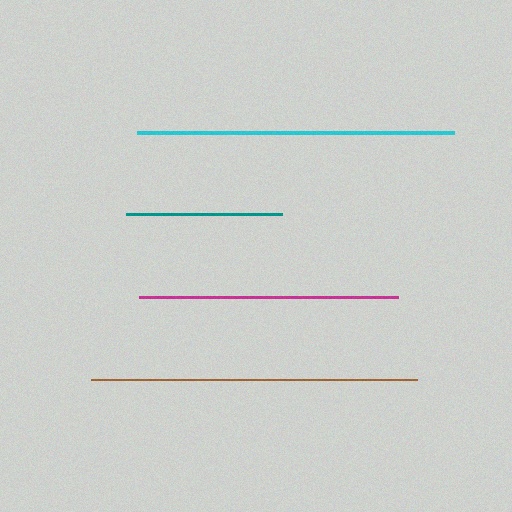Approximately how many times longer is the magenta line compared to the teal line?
The magenta line is approximately 1.7 times the length of the teal line.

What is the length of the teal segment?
The teal segment is approximately 156 pixels long.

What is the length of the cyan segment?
The cyan segment is approximately 316 pixels long.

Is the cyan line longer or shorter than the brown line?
The brown line is longer than the cyan line.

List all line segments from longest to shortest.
From longest to shortest: brown, cyan, magenta, teal.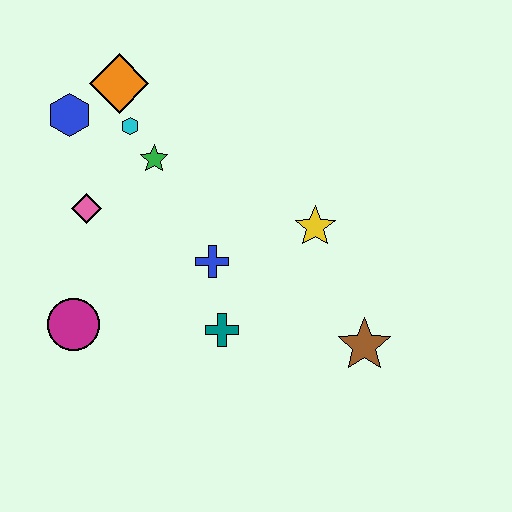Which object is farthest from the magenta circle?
The brown star is farthest from the magenta circle.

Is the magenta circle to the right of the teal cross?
No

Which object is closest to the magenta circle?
The pink diamond is closest to the magenta circle.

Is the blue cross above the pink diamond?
No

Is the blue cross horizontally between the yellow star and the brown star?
No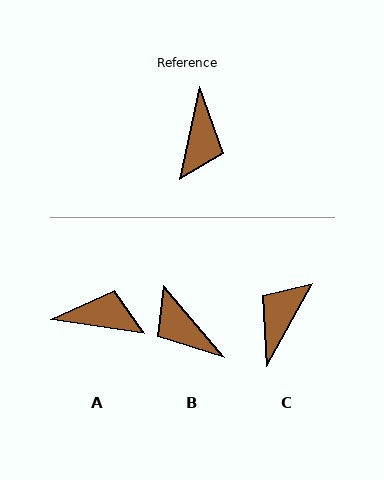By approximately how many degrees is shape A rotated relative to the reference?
Approximately 94 degrees counter-clockwise.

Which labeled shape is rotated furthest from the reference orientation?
C, about 163 degrees away.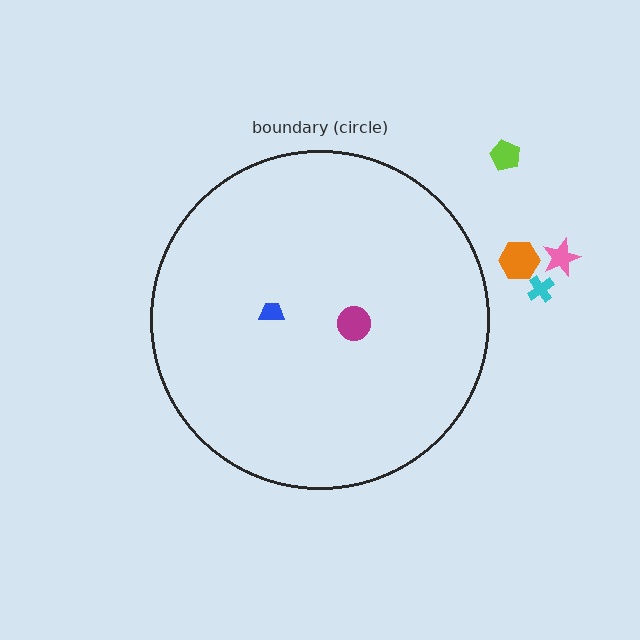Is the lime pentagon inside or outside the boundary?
Outside.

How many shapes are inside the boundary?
2 inside, 4 outside.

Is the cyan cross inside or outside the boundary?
Outside.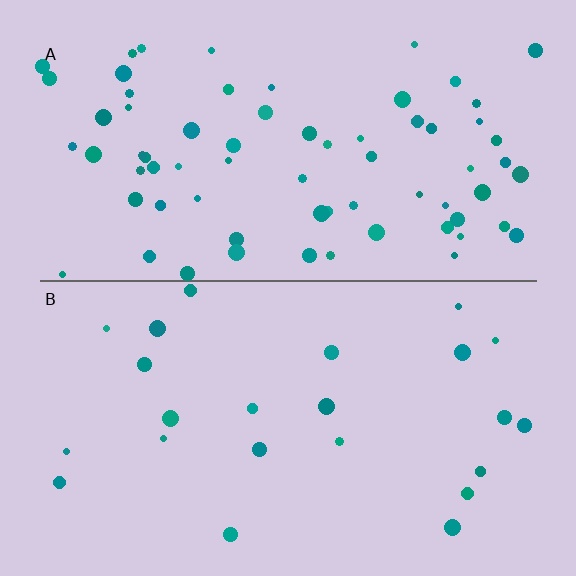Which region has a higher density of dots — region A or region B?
A (the top).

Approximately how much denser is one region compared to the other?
Approximately 3.0× — region A over region B.